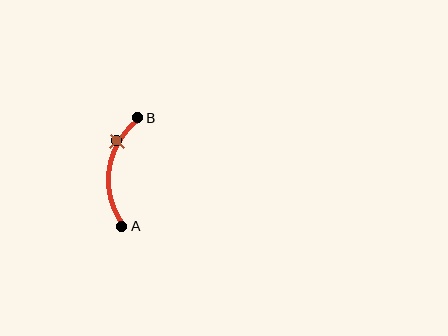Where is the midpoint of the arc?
The arc midpoint is the point on the curve farthest from the straight line joining A and B. It sits to the left of that line.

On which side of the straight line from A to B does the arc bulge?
The arc bulges to the left of the straight line connecting A and B.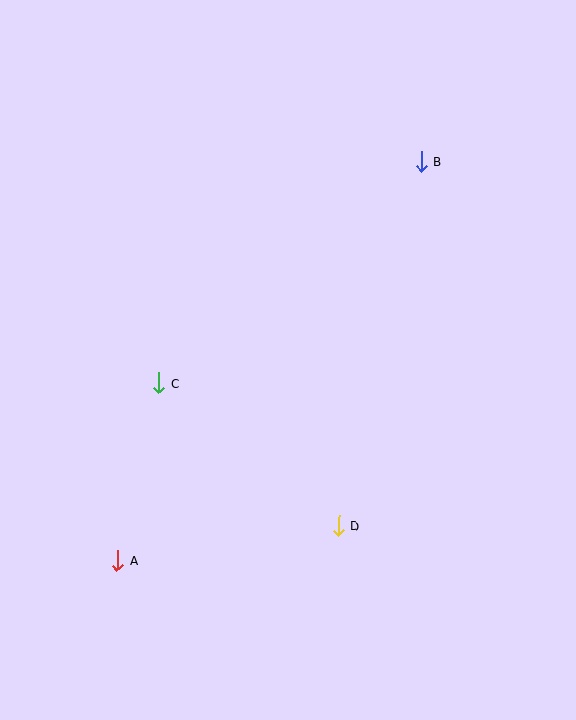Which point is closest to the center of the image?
Point C at (159, 383) is closest to the center.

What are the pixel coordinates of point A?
Point A is at (117, 560).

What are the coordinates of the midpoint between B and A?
The midpoint between B and A is at (269, 361).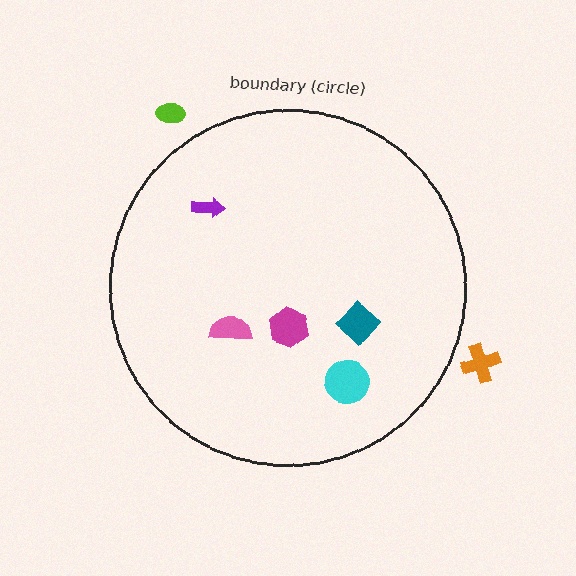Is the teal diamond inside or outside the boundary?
Inside.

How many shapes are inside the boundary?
5 inside, 2 outside.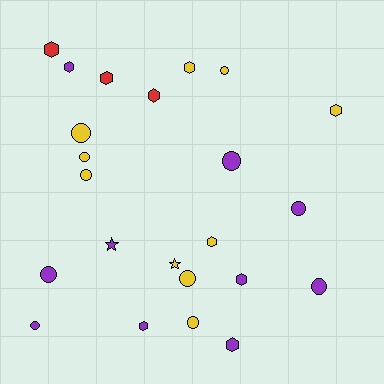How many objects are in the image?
There are 23 objects.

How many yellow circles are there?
There are 6 yellow circles.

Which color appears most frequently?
Yellow, with 10 objects.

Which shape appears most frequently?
Circle, with 11 objects.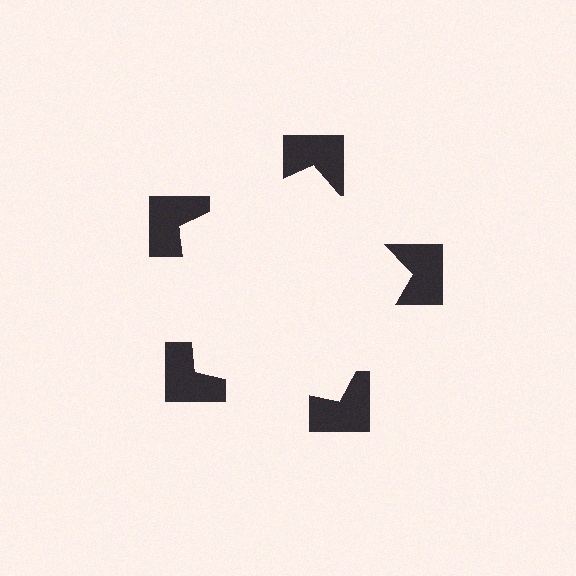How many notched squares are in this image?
There are 5 — one at each vertex of the illusory pentagon.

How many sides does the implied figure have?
5 sides.